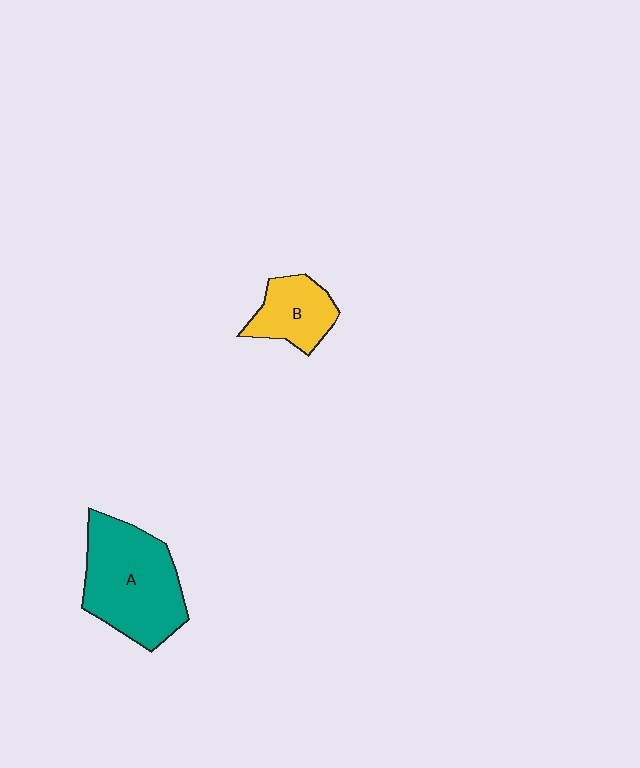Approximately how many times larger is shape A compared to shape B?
Approximately 2.0 times.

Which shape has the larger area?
Shape A (teal).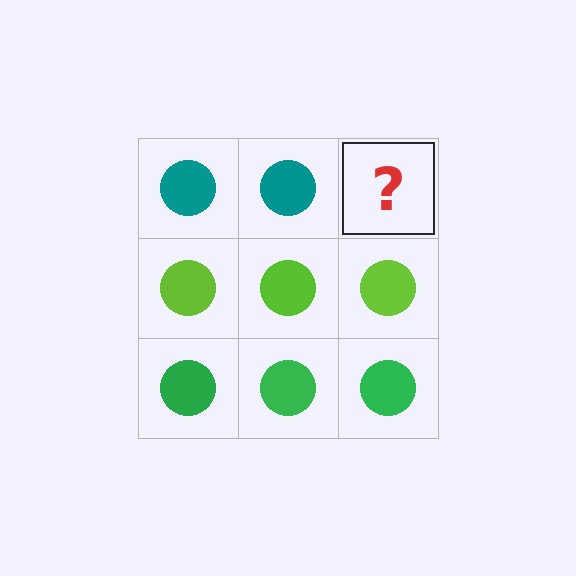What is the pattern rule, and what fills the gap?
The rule is that each row has a consistent color. The gap should be filled with a teal circle.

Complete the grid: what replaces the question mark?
The question mark should be replaced with a teal circle.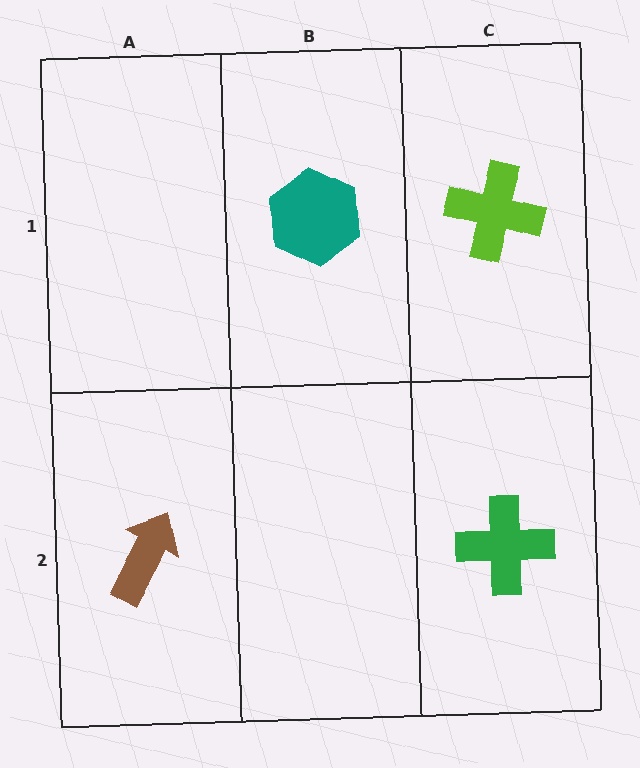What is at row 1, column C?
A lime cross.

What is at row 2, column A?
A brown arrow.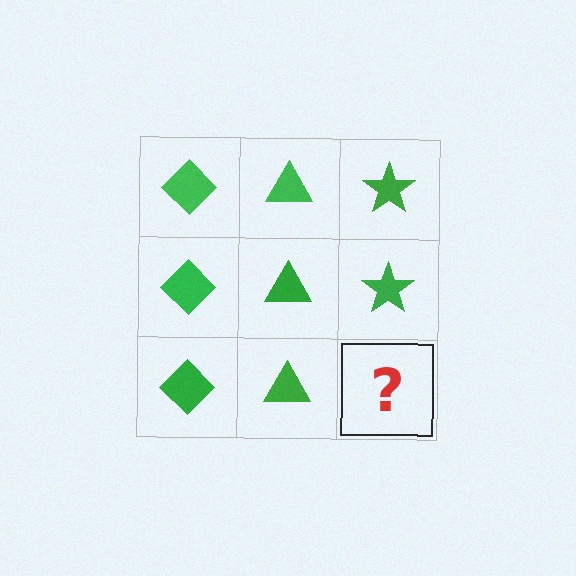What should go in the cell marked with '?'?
The missing cell should contain a green star.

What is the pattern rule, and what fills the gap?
The rule is that each column has a consistent shape. The gap should be filled with a green star.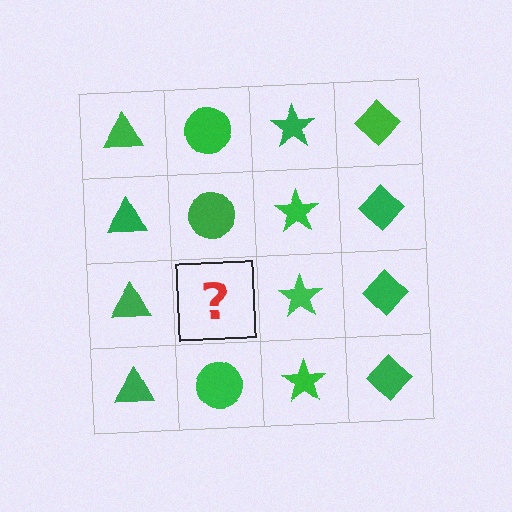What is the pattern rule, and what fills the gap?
The rule is that each column has a consistent shape. The gap should be filled with a green circle.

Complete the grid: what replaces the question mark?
The question mark should be replaced with a green circle.